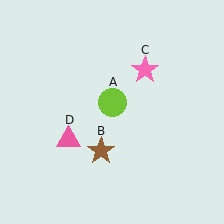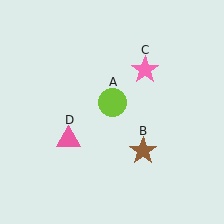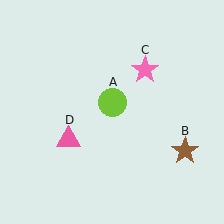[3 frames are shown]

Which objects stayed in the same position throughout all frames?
Lime circle (object A) and pink star (object C) and pink triangle (object D) remained stationary.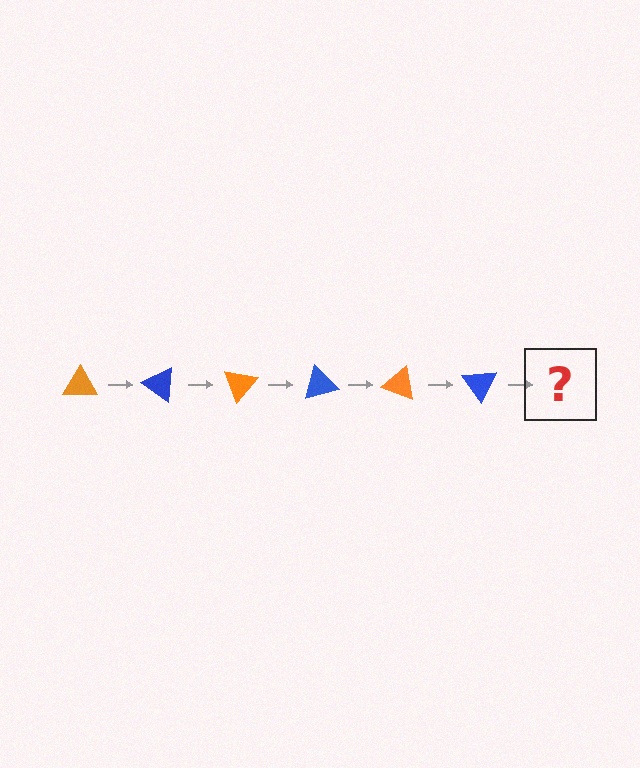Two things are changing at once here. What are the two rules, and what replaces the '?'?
The two rules are that it rotates 35 degrees each step and the color cycles through orange and blue. The '?' should be an orange triangle, rotated 210 degrees from the start.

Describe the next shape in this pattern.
It should be an orange triangle, rotated 210 degrees from the start.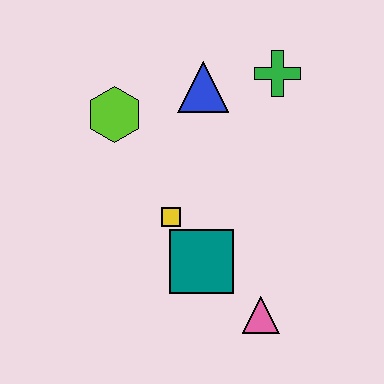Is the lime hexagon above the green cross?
No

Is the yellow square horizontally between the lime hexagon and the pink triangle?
Yes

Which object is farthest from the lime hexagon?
The pink triangle is farthest from the lime hexagon.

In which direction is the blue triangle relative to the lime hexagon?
The blue triangle is to the right of the lime hexagon.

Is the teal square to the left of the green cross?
Yes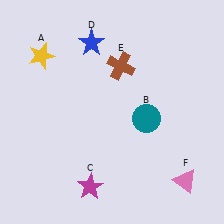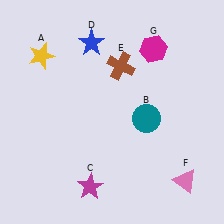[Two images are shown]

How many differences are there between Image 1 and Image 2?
There is 1 difference between the two images.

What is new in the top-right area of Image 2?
A magenta hexagon (G) was added in the top-right area of Image 2.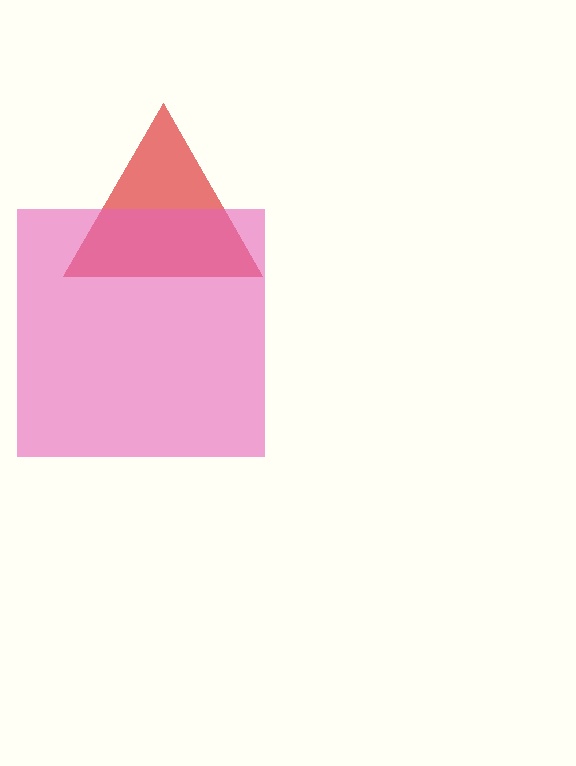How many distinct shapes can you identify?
There are 2 distinct shapes: a red triangle, a pink square.